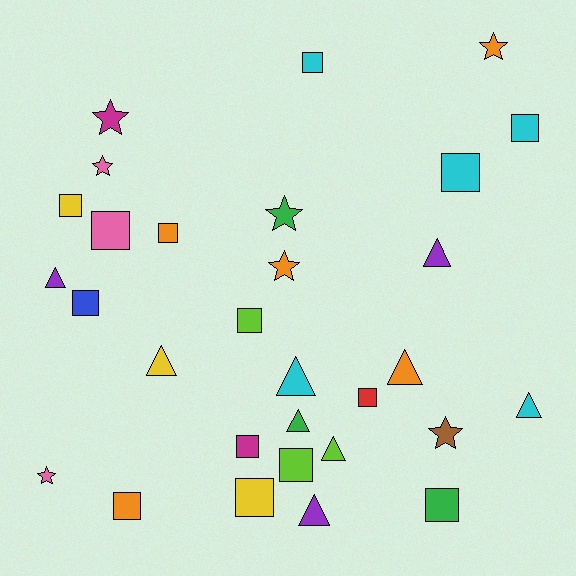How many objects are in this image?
There are 30 objects.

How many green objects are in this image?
There are 3 green objects.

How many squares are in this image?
There are 14 squares.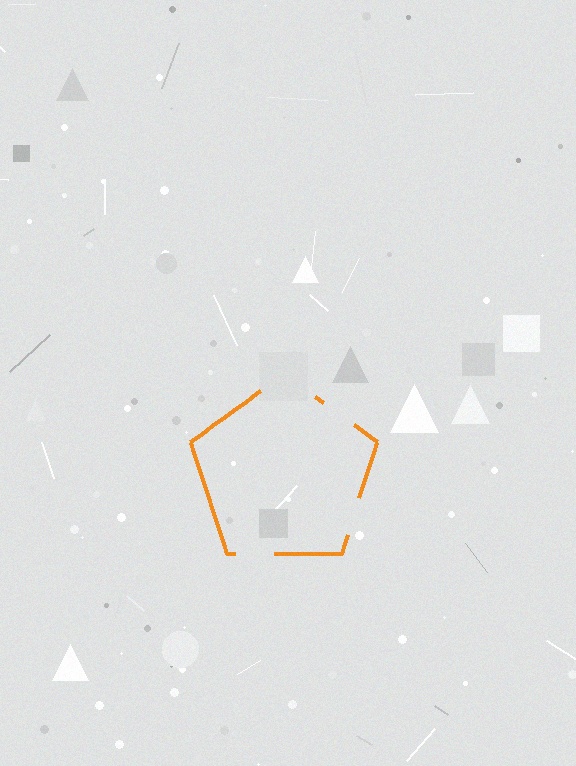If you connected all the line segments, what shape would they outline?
They would outline a pentagon.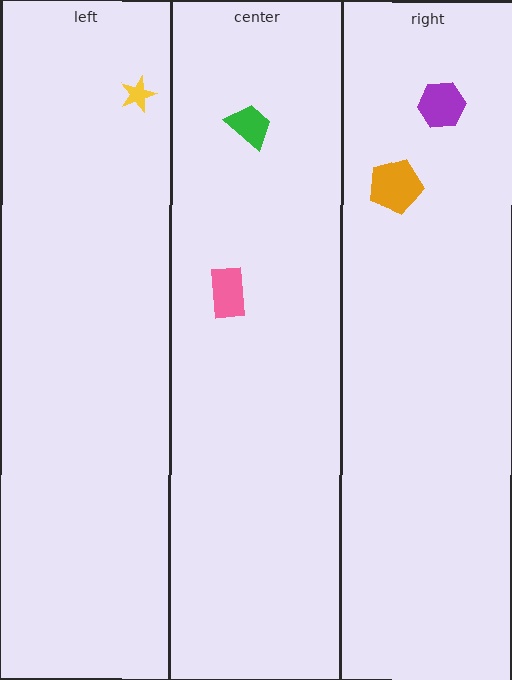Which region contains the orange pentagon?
The right region.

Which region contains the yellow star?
The left region.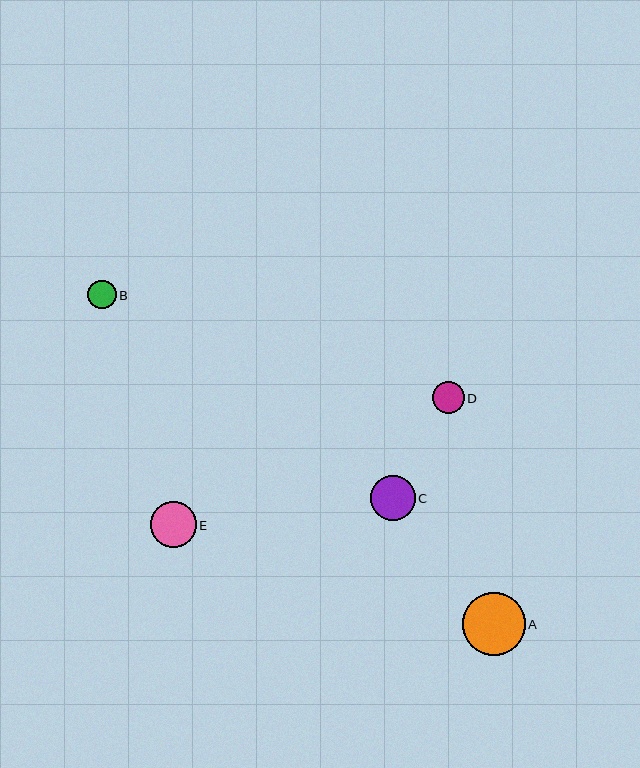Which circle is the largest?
Circle A is the largest with a size of approximately 63 pixels.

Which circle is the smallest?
Circle B is the smallest with a size of approximately 29 pixels.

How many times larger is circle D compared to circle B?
Circle D is approximately 1.1 times the size of circle B.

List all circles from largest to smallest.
From largest to smallest: A, E, C, D, B.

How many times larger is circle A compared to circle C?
Circle A is approximately 1.4 times the size of circle C.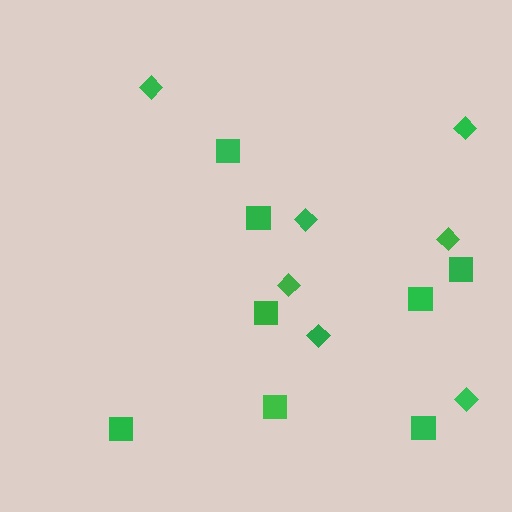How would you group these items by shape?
There are 2 groups: one group of squares (8) and one group of diamonds (7).